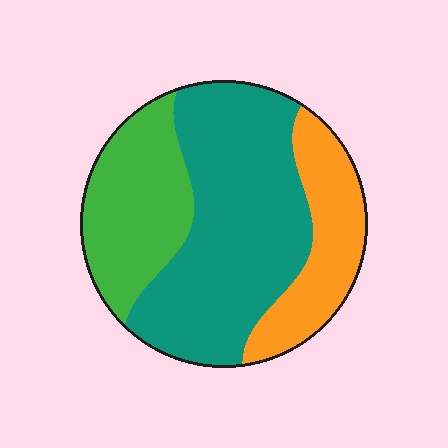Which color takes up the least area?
Orange, at roughly 20%.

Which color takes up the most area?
Teal, at roughly 50%.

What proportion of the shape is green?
Green covers roughly 25% of the shape.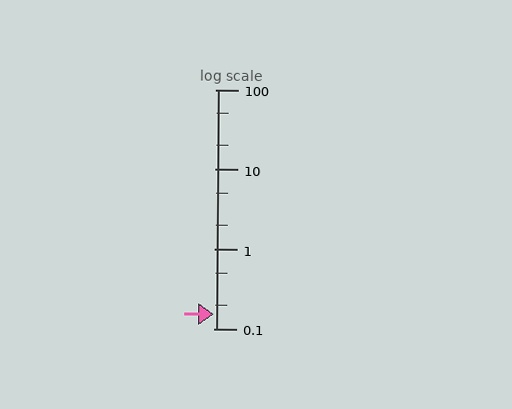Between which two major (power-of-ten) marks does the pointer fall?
The pointer is between 0.1 and 1.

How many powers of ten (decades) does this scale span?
The scale spans 3 decades, from 0.1 to 100.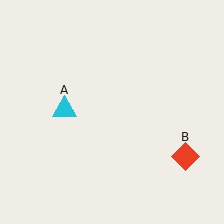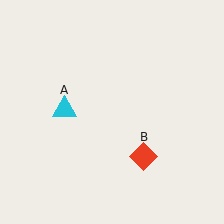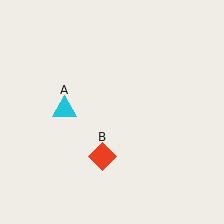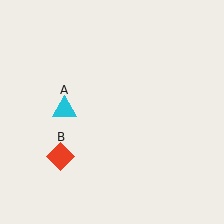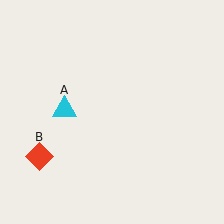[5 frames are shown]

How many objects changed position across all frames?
1 object changed position: red diamond (object B).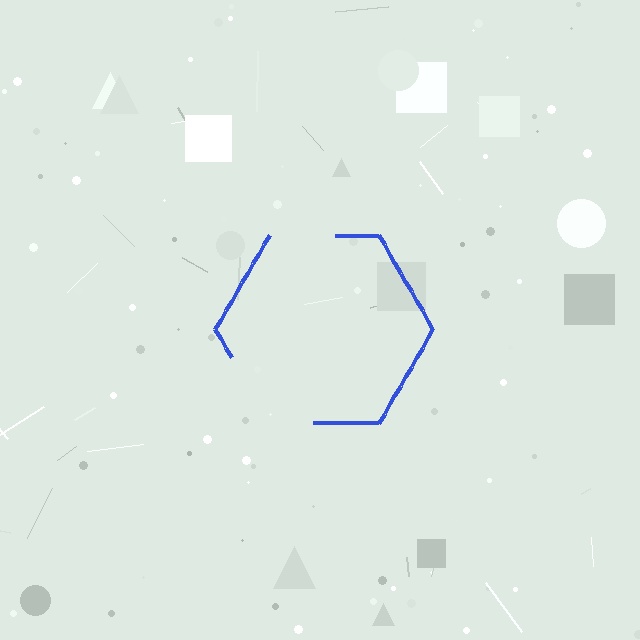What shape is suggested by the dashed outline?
The dashed outline suggests a hexagon.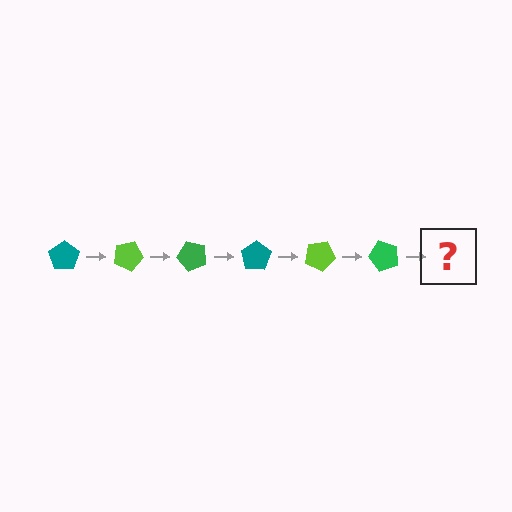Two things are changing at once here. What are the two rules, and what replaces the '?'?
The two rules are that it rotates 25 degrees each step and the color cycles through teal, lime, and green. The '?' should be a teal pentagon, rotated 150 degrees from the start.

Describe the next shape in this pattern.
It should be a teal pentagon, rotated 150 degrees from the start.